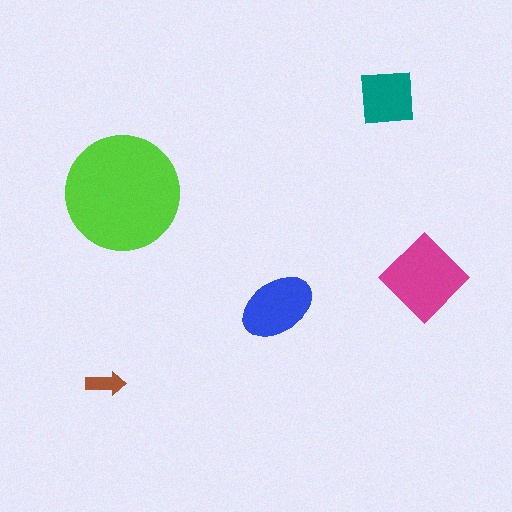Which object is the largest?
The lime circle.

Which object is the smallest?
The brown arrow.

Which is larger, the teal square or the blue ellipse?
The blue ellipse.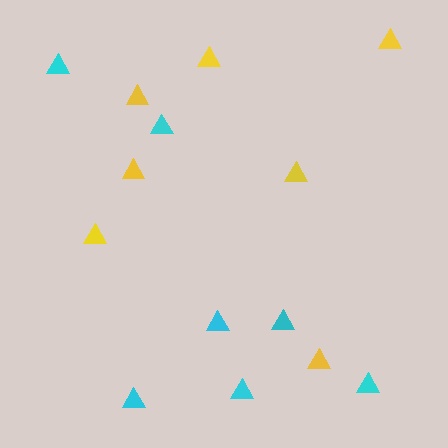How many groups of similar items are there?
There are 2 groups: one group of yellow triangles (7) and one group of cyan triangles (7).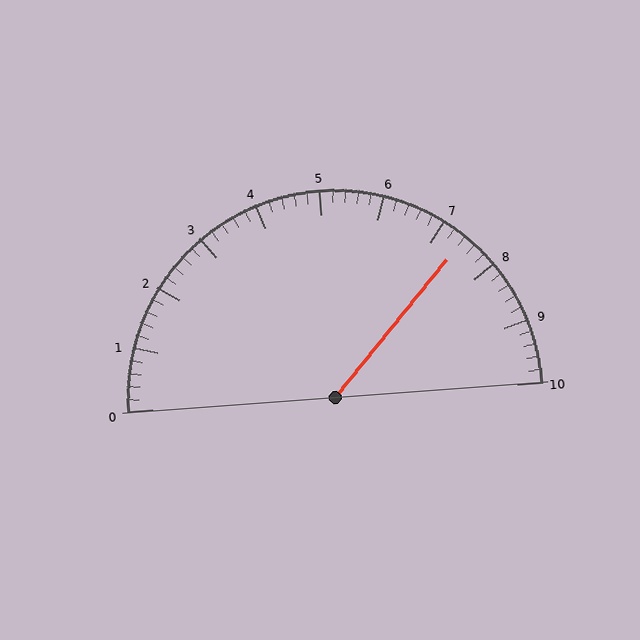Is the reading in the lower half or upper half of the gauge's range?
The reading is in the upper half of the range (0 to 10).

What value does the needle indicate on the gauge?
The needle indicates approximately 7.4.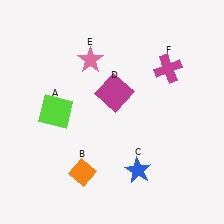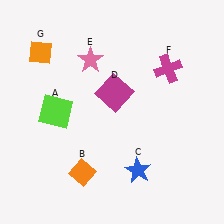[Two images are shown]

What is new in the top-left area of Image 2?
An orange diamond (G) was added in the top-left area of Image 2.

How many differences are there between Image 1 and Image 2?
There is 1 difference between the two images.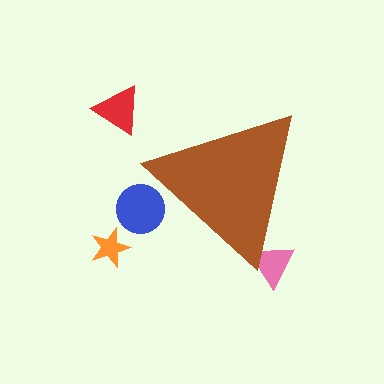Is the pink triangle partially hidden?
Yes, the pink triangle is partially hidden behind the brown triangle.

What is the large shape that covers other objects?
A brown triangle.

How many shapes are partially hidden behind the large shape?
2 shapes are partially hidden.